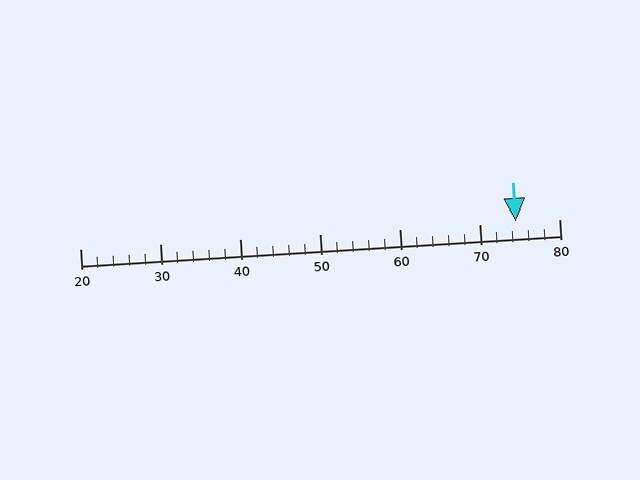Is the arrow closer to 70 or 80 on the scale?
The arrow is closer to 70.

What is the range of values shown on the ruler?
The ruler shows values from 20 to 80.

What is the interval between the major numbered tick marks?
The major tick marks are spaced 10 units apart.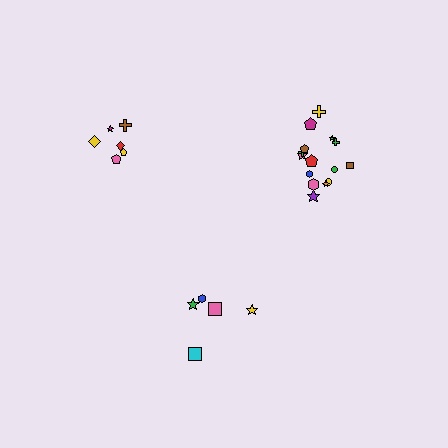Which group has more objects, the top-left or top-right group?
The top-right group.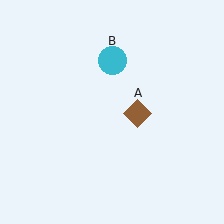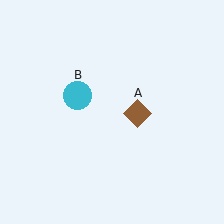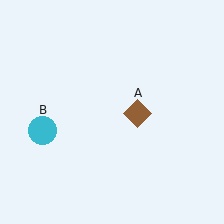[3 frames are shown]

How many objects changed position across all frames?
1 object changed position: cyan circle (object B).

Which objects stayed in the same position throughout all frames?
Brown diamond (object A) remained stationary.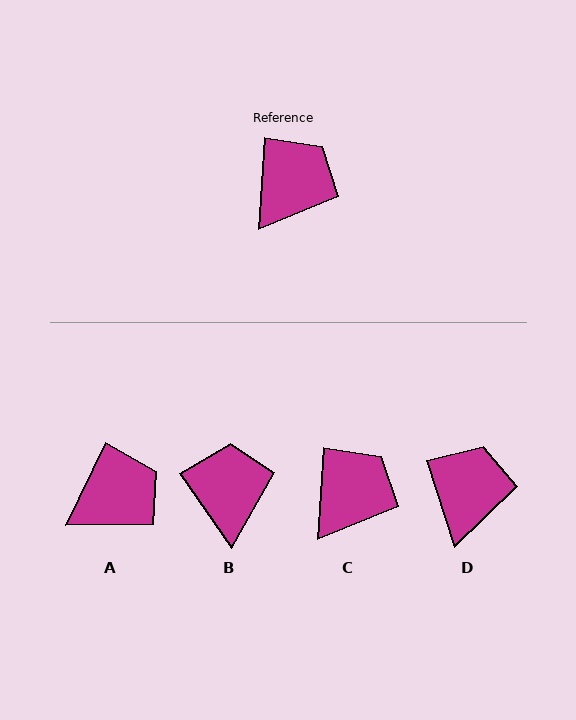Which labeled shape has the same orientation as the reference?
C.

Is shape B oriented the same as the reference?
No, it is off by about 38 degrees.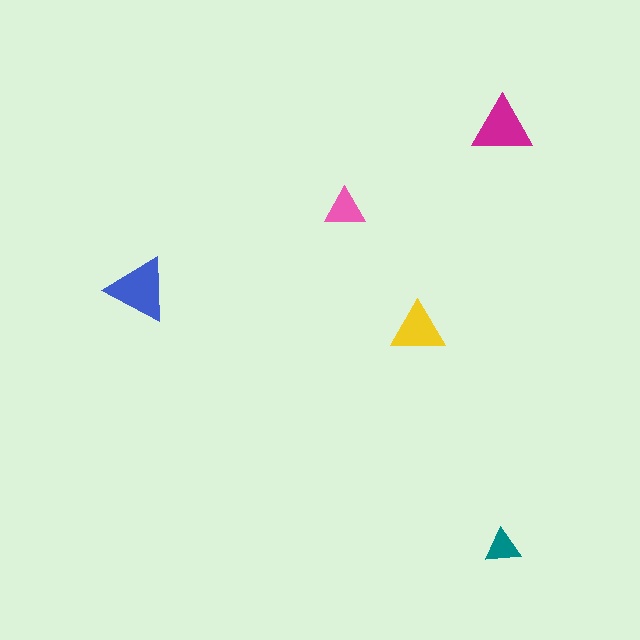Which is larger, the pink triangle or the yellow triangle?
The yellow one.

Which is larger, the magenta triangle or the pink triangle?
The magenta one.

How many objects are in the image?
There are 5 objects in the image.